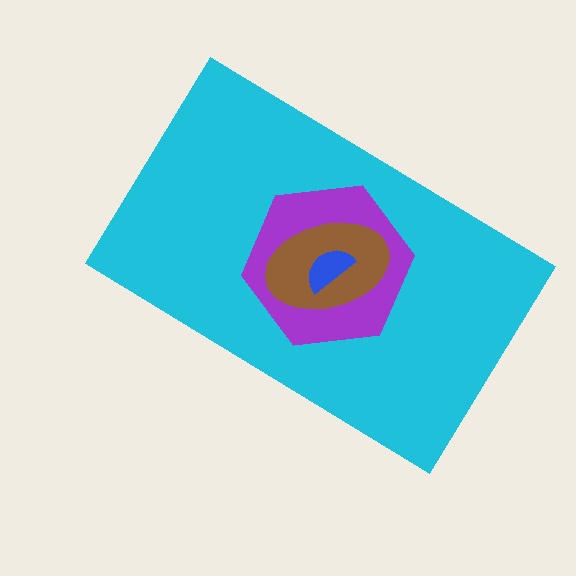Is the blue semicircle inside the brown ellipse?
Yes.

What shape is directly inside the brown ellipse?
The blue semicircle.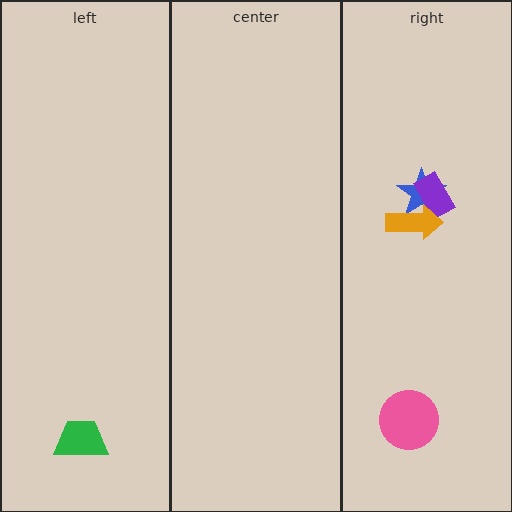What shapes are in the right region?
The blue star, the purple rectangle, the pink circle, the orange arrow.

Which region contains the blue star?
The right region.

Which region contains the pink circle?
The right region.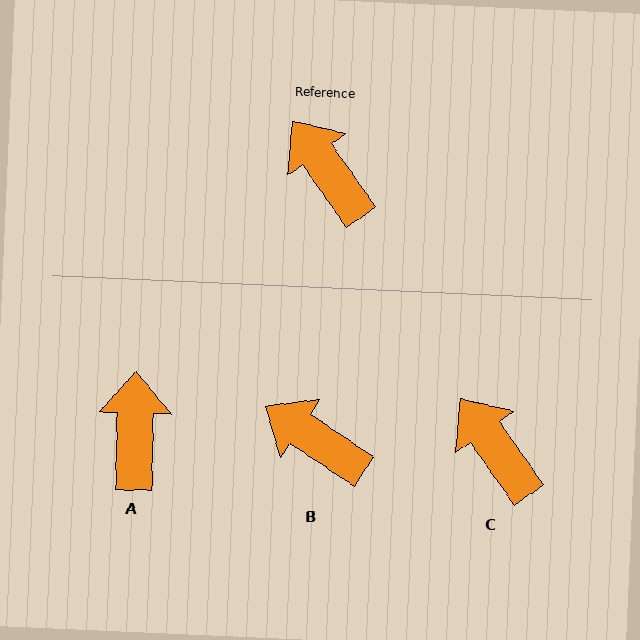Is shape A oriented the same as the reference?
No, it is off by about 36 degrees.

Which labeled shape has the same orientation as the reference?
C.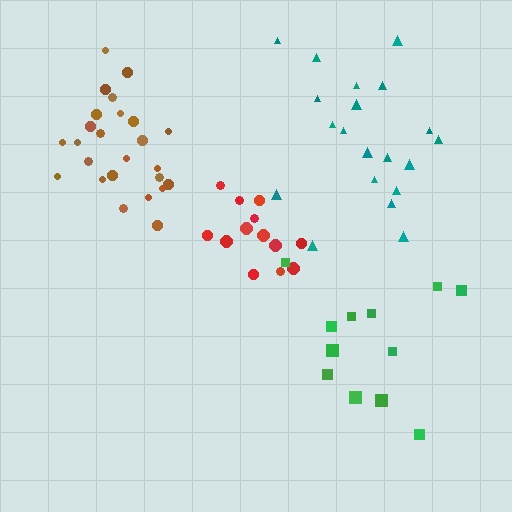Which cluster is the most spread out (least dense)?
Green.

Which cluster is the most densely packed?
Red.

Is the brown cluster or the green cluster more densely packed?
Brown.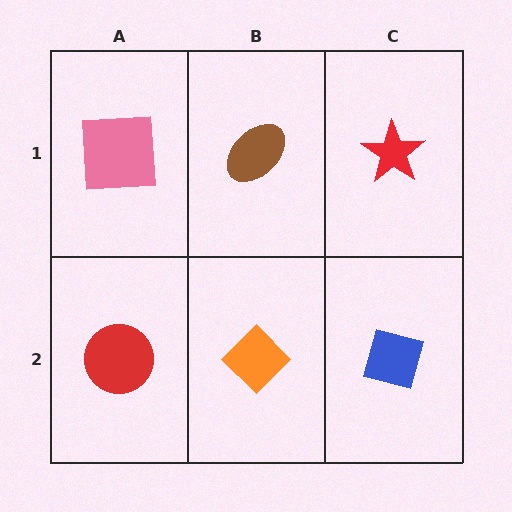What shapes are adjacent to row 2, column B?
A brown ellipse (row 1, column B), a red circle (row 2, column A), a blue diamond (row 2, column C).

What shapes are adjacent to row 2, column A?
A pink square (row 1, column A), an orange diamond (row 2, column B).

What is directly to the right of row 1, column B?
A red star.